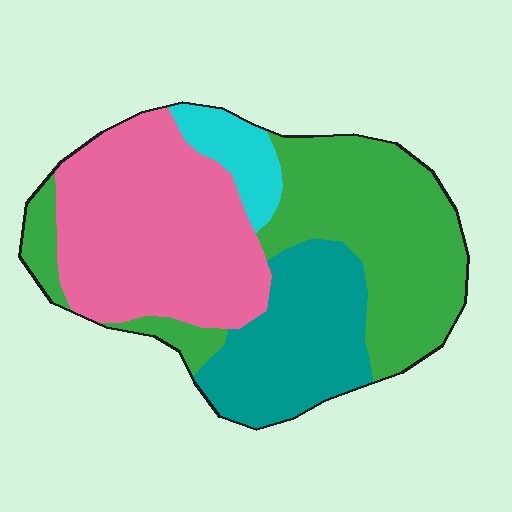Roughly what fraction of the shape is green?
Green takes up about three eighths (3/8) of the shape.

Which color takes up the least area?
Cyan, at roughly 5%.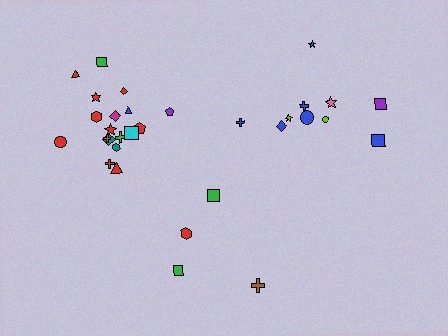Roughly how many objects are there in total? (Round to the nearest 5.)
Roughly 30 objects in total.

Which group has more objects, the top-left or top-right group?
The top-left group.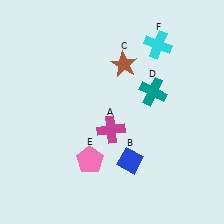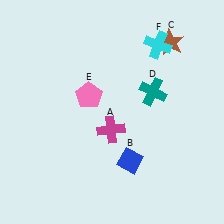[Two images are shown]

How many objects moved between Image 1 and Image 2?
2 objects moved between the two images.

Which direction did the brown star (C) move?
The brown star (C) moved right.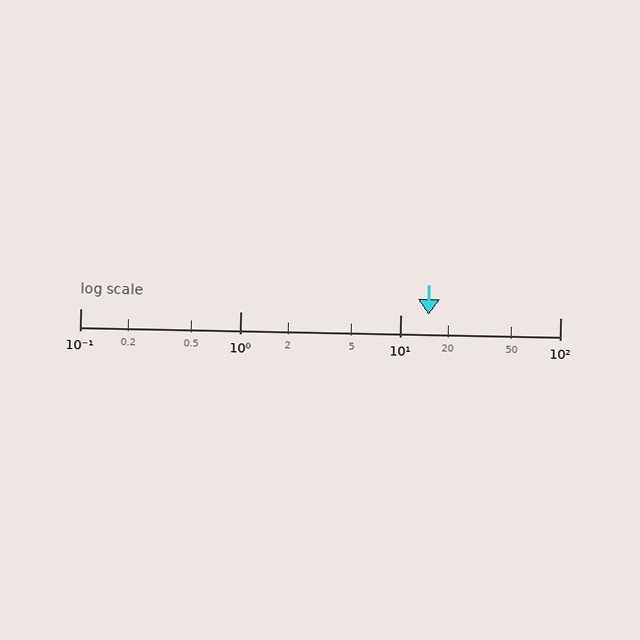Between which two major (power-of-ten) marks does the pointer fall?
The pointer is between 10 and 100.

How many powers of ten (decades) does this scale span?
The scale spans 3 decades, from 0.1 to 100.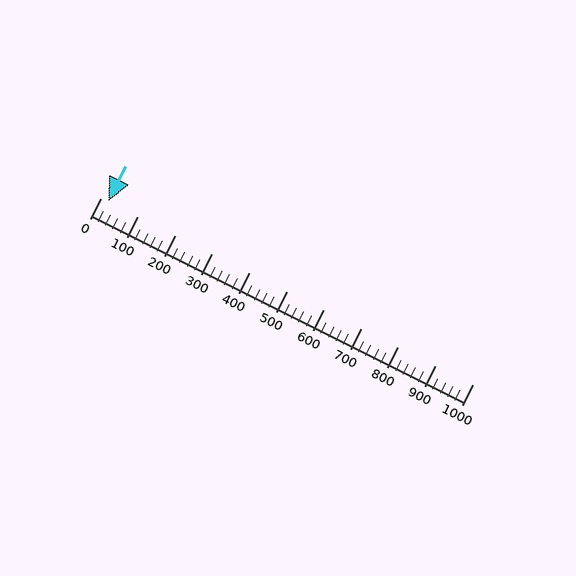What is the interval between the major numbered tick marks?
The major tick marks are spaced 100 units apart.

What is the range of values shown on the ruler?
The ruler shows values from 0 to 1000.